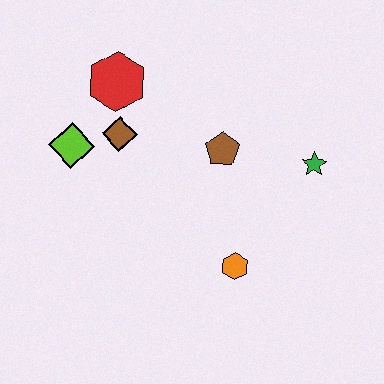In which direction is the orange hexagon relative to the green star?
The orange hexagon is below the green star.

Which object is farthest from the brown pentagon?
The lime diamond is farthest from the brown pentagon.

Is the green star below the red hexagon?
Yes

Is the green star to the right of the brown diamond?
Yes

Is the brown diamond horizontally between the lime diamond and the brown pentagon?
Yes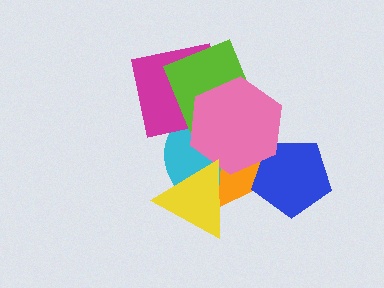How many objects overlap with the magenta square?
2 objects overlap with the magenta square.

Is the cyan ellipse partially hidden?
Yes, it is partially covered by another shape.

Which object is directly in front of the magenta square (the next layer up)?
The lime square is directly in front of the magenta square.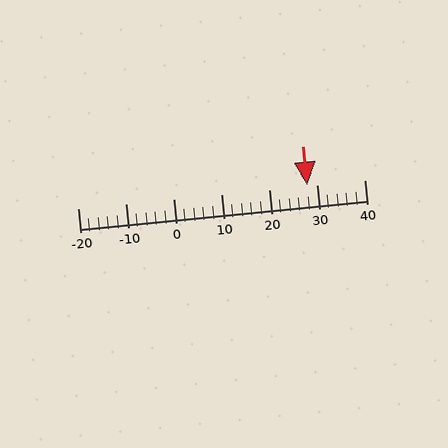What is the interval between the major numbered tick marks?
The major tick marks are spaced 10 units apart.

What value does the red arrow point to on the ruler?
The red arrow points to approximately 28.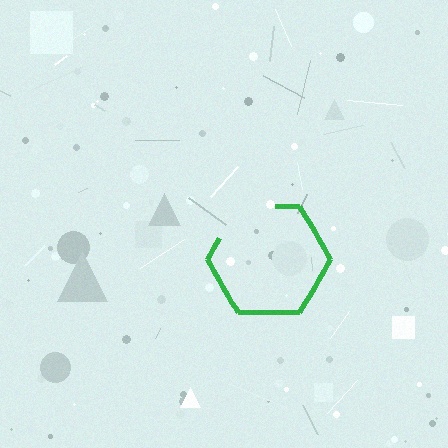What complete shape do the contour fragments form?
The contour fragments form a hexagon.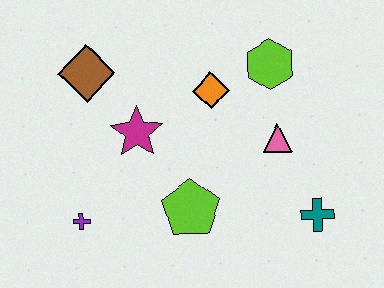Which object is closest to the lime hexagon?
The orange diamond is closest to the lime hexagon.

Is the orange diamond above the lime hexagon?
No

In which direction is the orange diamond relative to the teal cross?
The orange diamond is above the teal cross.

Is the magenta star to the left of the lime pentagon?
Yes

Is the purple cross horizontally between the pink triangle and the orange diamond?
No